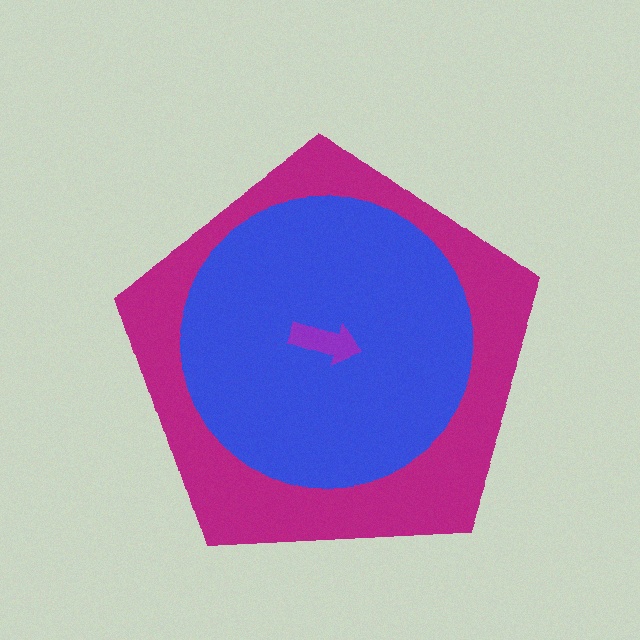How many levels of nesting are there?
3.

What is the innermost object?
The purple arrow.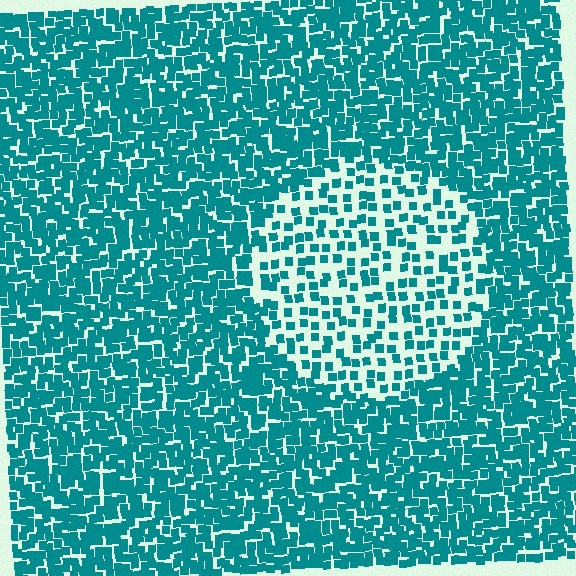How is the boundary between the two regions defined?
The boundary is defined by a change in element density (approximately 2.3x ratio). All elements are the same color, size, and shape.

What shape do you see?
I see a circle.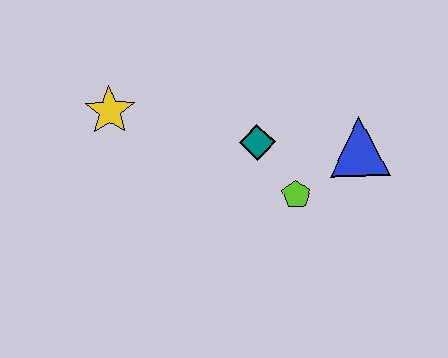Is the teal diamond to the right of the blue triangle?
No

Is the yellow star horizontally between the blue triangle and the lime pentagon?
No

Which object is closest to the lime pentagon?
The teal diamond is closest to the lime pentagon.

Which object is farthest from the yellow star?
The blue triangle is farthest from the yellow star.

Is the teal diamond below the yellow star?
Yes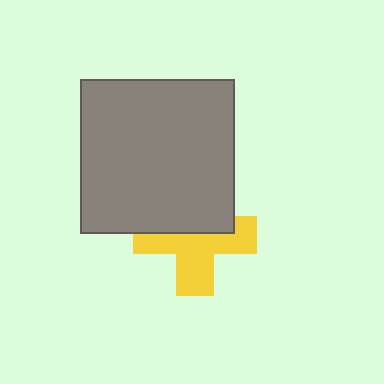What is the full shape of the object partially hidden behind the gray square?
The partially hidden object is a yellow cross.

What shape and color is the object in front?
The object in front is a gray square.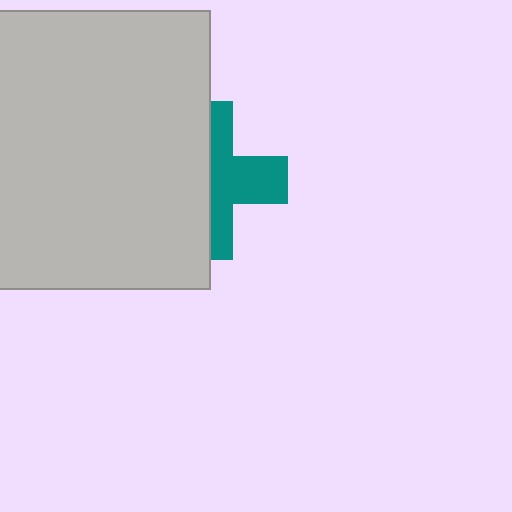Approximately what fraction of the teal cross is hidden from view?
Roughly 54% of the teal cross is hidden behind the light gray rectangle.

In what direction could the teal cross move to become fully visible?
The teal cross could move right. That would shift it out from behind the light gray rectangle entirely.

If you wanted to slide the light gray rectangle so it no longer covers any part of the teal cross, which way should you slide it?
Slide it left — that is the most direct way to separate the two shapes.